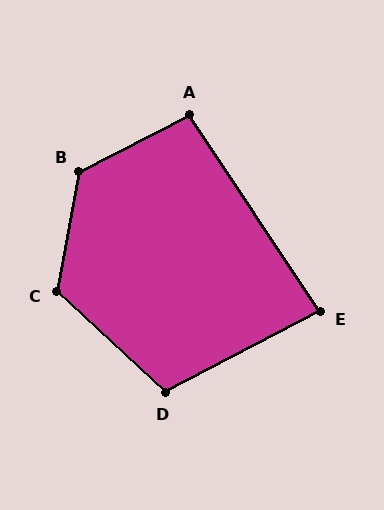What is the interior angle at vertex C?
Approximately 122 degrees (obtuse).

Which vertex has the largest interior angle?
B, at approximately 128 degrees.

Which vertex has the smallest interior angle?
E, at approximately 84 degrees.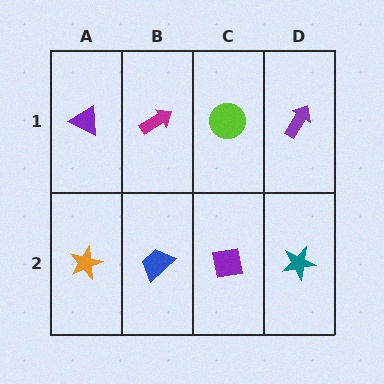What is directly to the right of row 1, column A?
A magenta arrow.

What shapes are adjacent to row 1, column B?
A blue trapezoid (row 2, column B), a purple triangle (row 1, column A), a lime circle (row 1, column C).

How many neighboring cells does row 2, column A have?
2.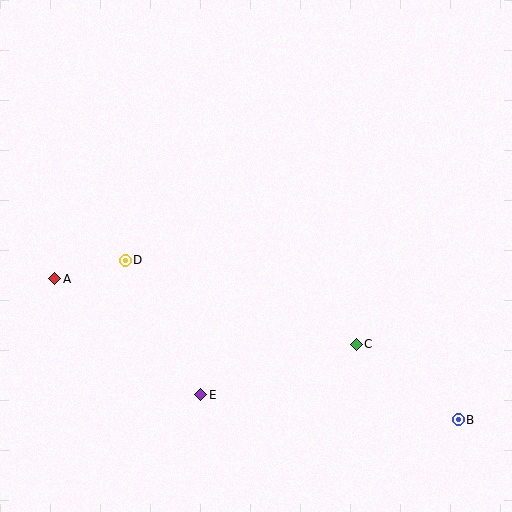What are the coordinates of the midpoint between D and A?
The midpoint between D and A is at (90, 269).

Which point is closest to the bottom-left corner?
Point E is closest to the bottom-left corner.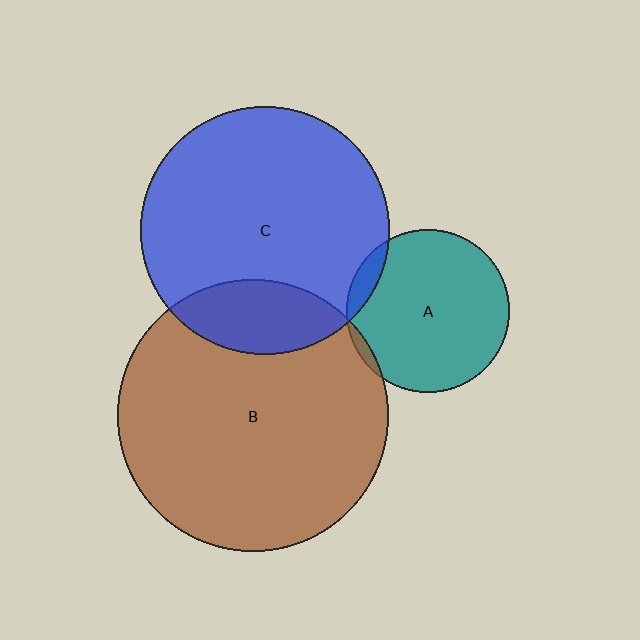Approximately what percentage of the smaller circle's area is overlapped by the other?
Approximately 5%.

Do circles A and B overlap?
Yes.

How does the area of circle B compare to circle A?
Approximately 2.8 times.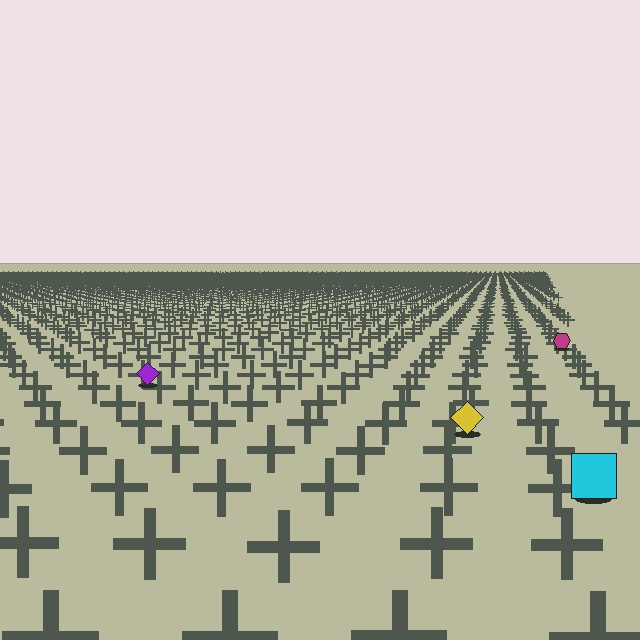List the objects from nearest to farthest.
From nearest to farthest: the cyan square, the yellow diamond, the purple diamond, the magenta hexagon.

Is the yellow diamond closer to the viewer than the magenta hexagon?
Yes. The yellow diamond is closer — you can tell from the texture gradient: the ground texture is coarser near it.